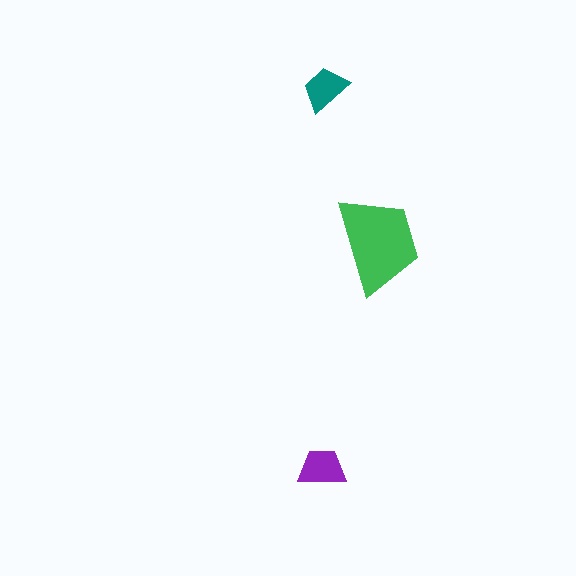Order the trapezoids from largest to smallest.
the green one, the purple one, the teal one.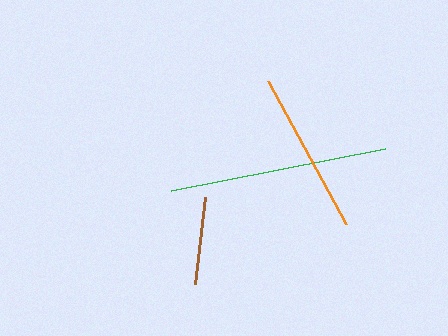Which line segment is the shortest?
The brown line is the shortest at approximately 87 pixels.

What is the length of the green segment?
The green segment is approximately 218 pixels long.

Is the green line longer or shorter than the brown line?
The green line is longer than the brown line.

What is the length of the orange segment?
The orange segment is approximately 163 pixels long.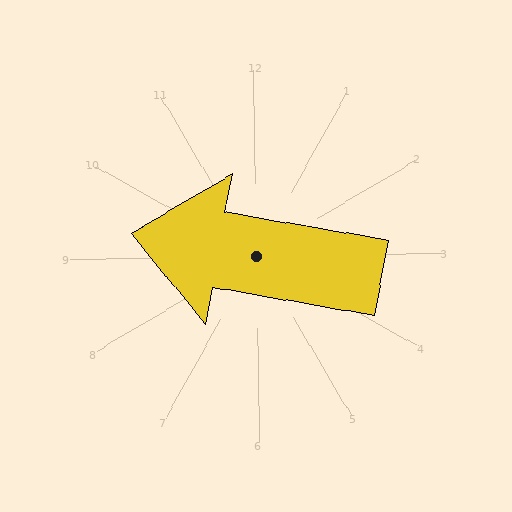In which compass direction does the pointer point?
West.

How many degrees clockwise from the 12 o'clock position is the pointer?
Approximately 281 degrees.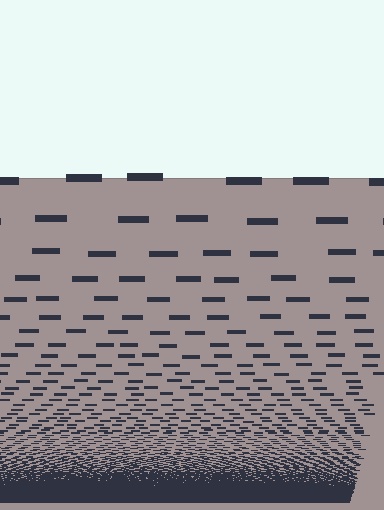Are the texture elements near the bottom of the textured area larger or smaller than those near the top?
Smaller. The gradient is inverted — elements near the bottom are smaller and denser.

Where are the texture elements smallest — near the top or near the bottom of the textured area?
Near the bottom.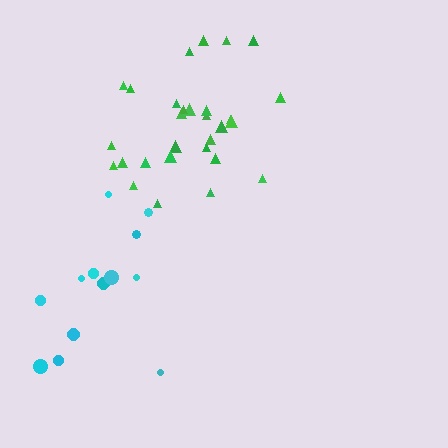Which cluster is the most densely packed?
Green.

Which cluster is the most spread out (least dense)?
Cyan.